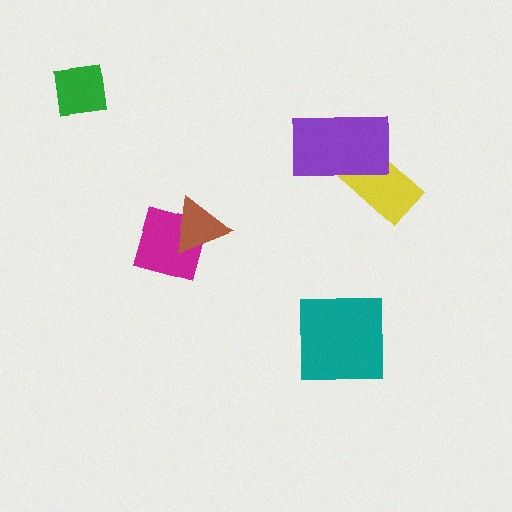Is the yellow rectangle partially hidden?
Yes, it is partially covered by another shape.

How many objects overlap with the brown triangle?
1 object overlaps with the brown triangle.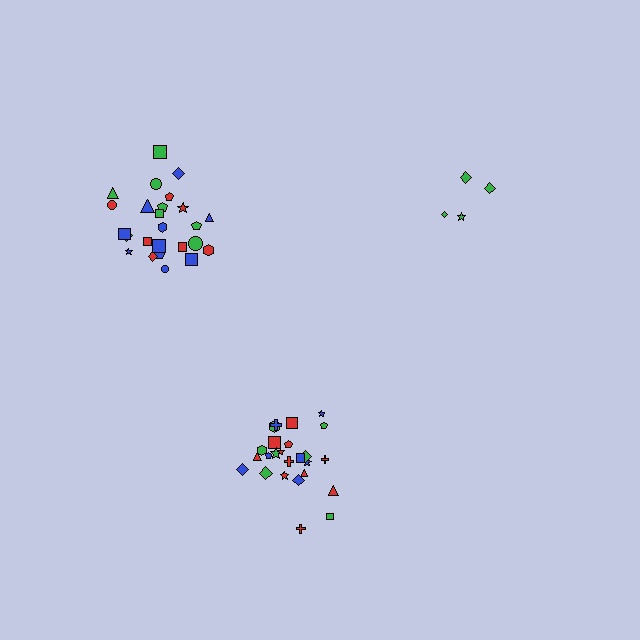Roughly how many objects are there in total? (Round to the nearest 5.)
Roughly 55 objects in total.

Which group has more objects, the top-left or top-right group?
The top-left group.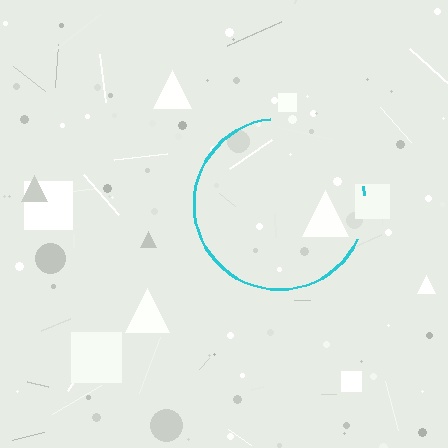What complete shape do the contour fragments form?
The contour fragments form a circle.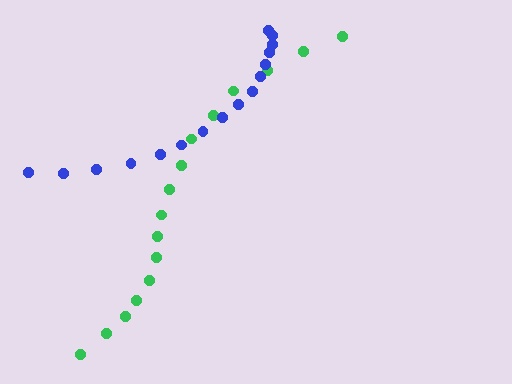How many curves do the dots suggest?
There are 2 distinct paths.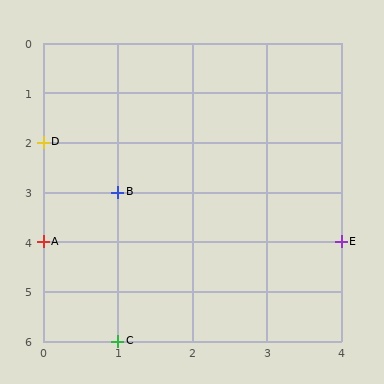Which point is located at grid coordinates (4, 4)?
Point E is at (4, 4).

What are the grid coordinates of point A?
Point A is at grid coordinates (0, 4).